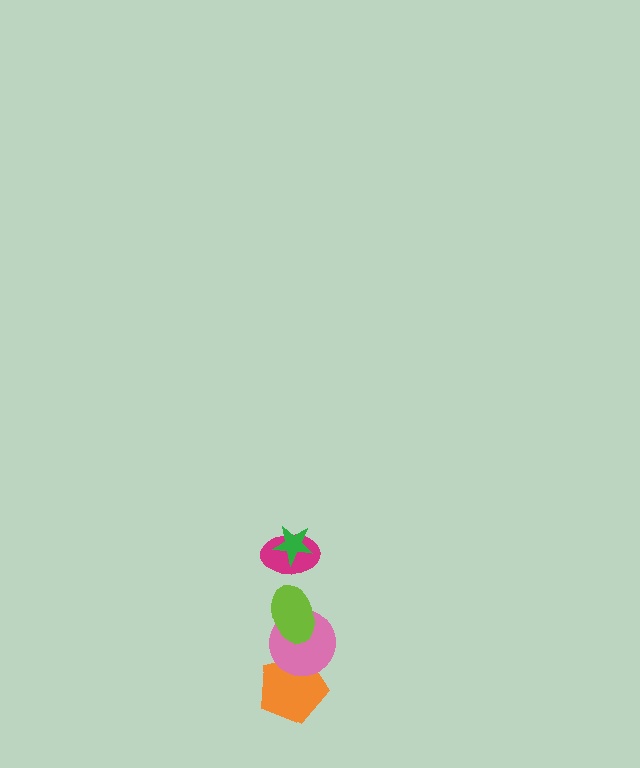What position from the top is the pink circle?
The pink circle is 4th from the top.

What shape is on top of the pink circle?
The lime ellipse is on top of the pink circle.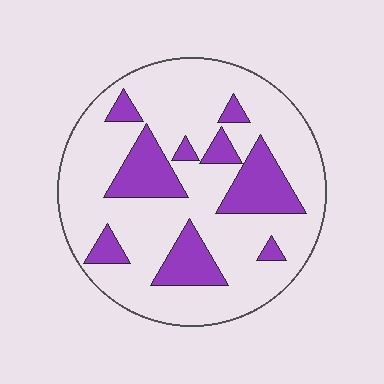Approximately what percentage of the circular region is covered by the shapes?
Approximately 25%.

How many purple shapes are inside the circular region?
9.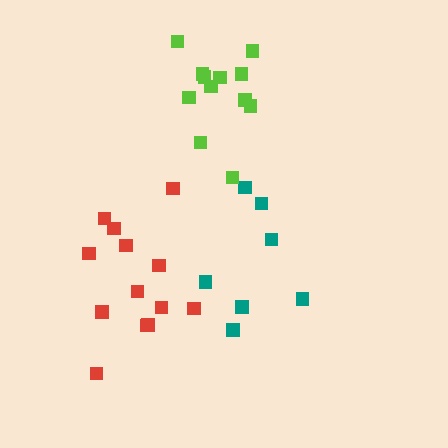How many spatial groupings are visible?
There are 3 spatial groupings.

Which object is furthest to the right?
The teal cluster is rightmost.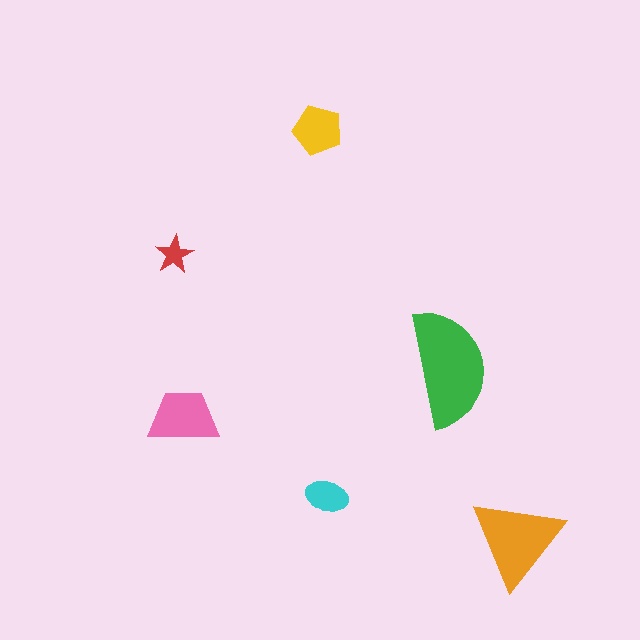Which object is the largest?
The green semicircle.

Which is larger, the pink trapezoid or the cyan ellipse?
The pink trapezoid.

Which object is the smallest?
The red star.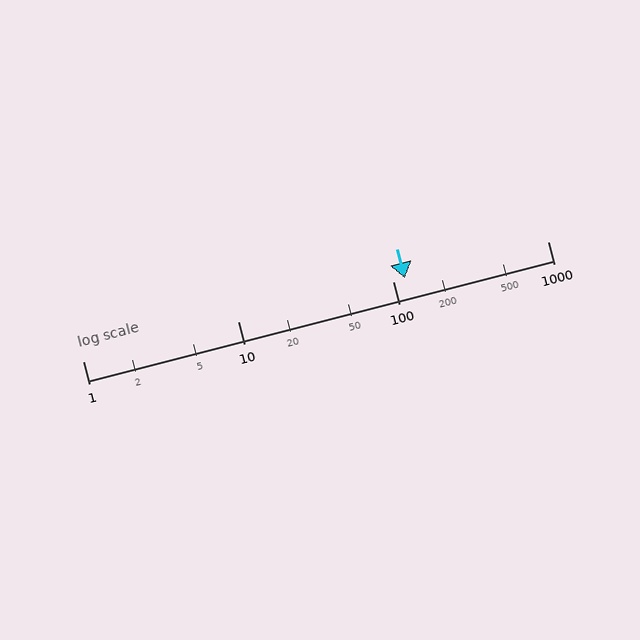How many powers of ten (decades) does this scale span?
The scale spans 3 decades, from 1 to 1000.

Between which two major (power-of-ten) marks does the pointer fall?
The pointer is between 100 and 1000.